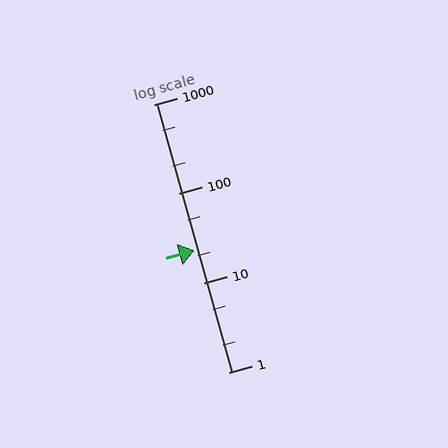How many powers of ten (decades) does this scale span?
The scale spans 3 decades, from 1 to 1000.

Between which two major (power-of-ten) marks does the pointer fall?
The pointer is between 10 and 100.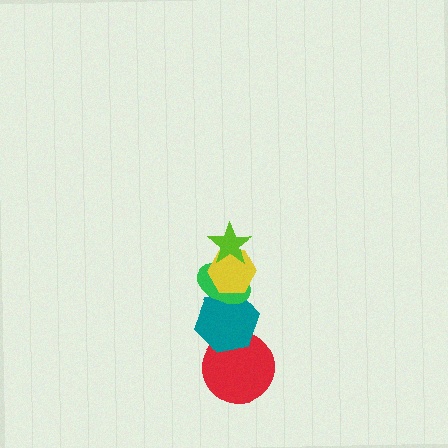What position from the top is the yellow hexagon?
The yellow hexagon is 2nd from the top.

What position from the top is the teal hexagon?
The teal hexagon is 4th from the top.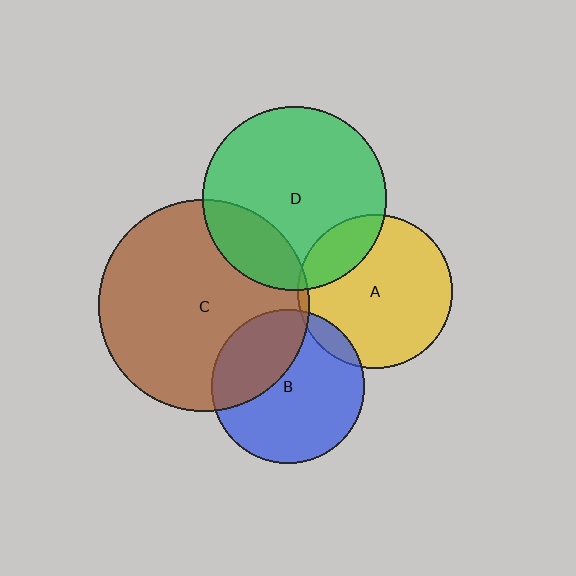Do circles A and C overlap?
Yes.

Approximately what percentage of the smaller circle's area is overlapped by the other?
Approximately 5%.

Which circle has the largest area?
Circle C (brown).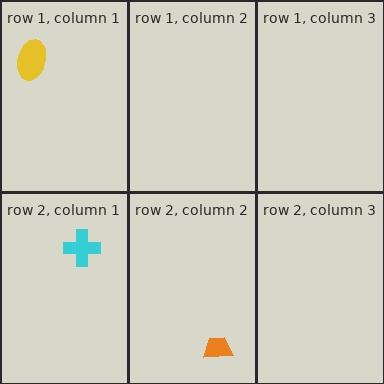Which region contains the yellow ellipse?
The row 1, column 1 region.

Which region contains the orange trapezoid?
The row 2, column 2 region.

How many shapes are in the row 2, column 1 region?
1.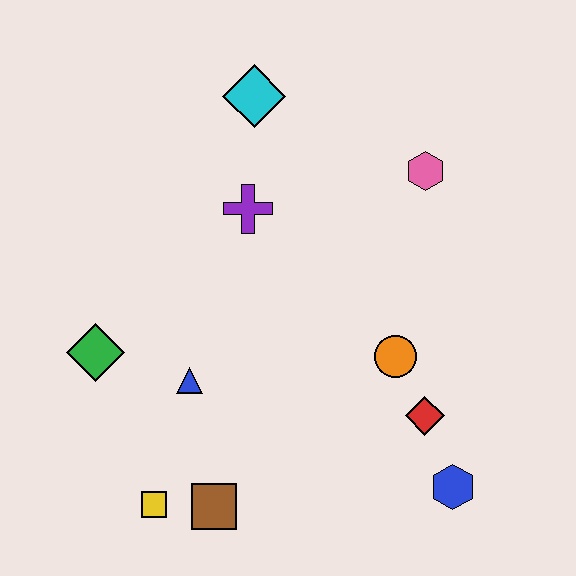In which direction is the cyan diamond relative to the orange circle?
The cyan diamond is above the orange circle.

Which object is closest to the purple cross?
The cyan diamond is closest to the purple cross.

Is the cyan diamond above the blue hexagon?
Yes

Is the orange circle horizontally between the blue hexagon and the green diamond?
Yes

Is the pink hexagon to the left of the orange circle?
No